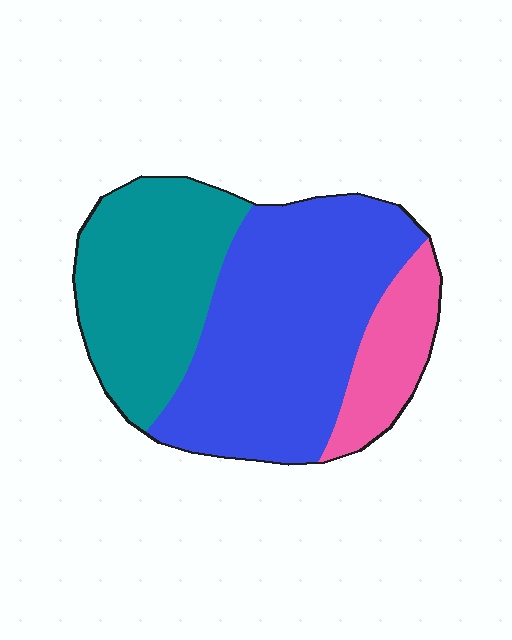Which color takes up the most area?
Blue, at roughly 50%.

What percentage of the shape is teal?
Teal covers around 35% of the shape.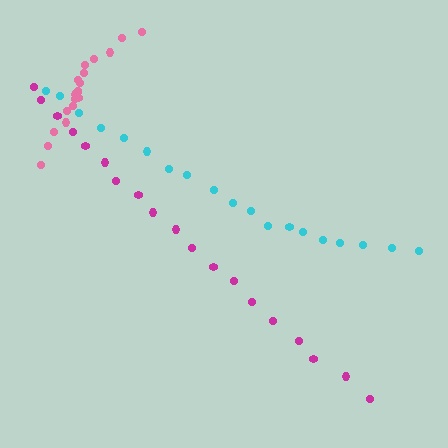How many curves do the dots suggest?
There are 3 distinct paths.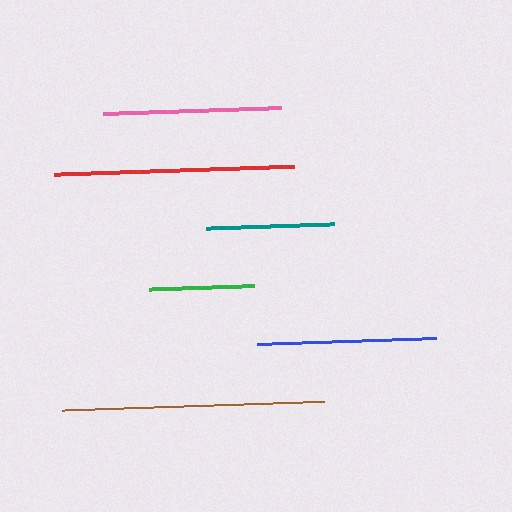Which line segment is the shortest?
The green line is the shortest at approximately 105 pixels.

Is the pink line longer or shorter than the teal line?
The pink line is longer than the teal line.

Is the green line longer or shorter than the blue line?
The blue line is longer than the green line.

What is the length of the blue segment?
The blue segment is approximately 179 pixels long.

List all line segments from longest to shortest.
From longest to shortest: brown, red, blue, pink, teal, green.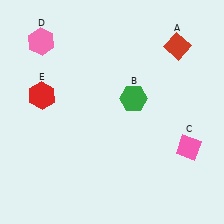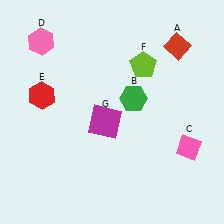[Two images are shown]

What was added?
A lime pentagon (F), a magenta square (G) were added in Image 2.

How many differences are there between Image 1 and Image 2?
There are 2 differences between the two images.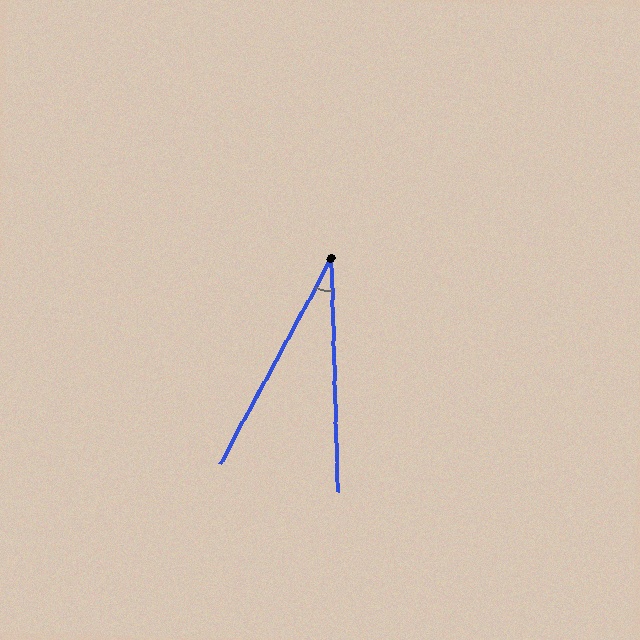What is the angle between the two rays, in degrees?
Approximately 30 degrees.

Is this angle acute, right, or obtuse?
It is acute.